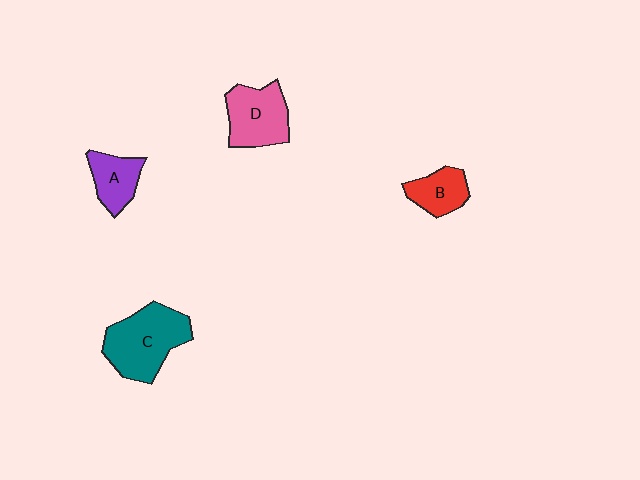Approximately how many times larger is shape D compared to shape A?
Approximately 1.5 times.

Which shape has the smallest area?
Shape B (red).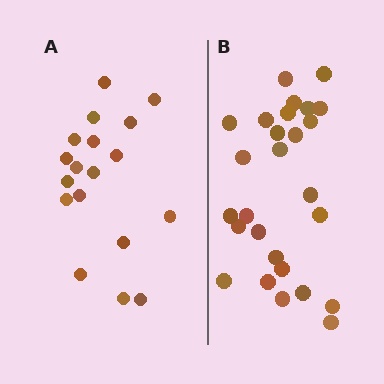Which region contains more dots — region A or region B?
Region B (the right region) has more dots.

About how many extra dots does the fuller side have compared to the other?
Region B has roughly 8 or so more dots than region A.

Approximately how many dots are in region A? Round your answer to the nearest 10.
About 20 dots. (The exact count is 18, which rounds to 20.)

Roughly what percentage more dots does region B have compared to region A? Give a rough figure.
About 50% more.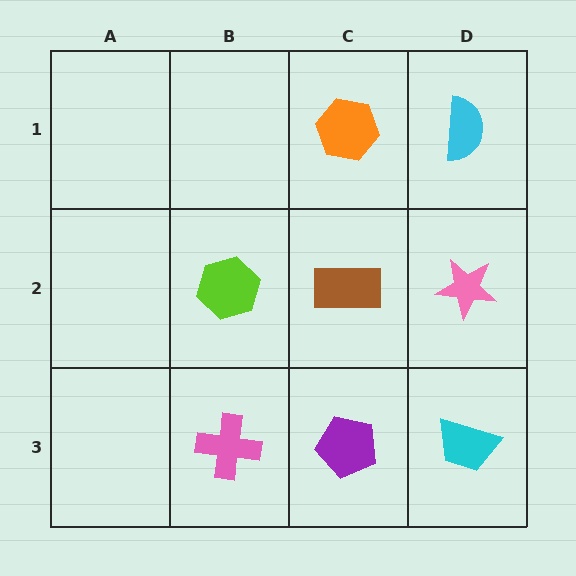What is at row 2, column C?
A brown rectangle.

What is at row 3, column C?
A purple pentagon.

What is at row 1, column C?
An orange hexagon.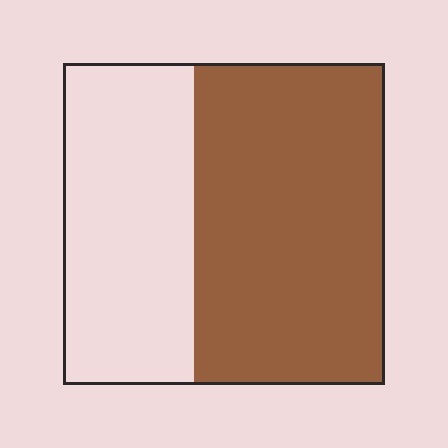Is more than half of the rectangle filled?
Yes.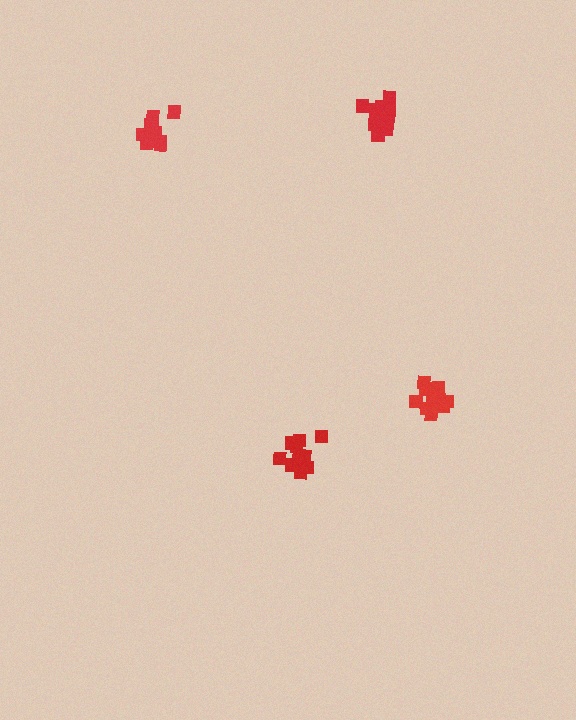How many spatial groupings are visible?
There are 4 spatial groupings.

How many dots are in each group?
Group 1: 11 dots, Group 2: 13 dots, Group 3: 13 dots, Group 4: 15 dots (52 total).